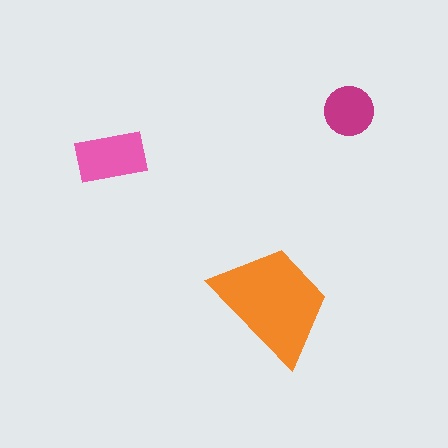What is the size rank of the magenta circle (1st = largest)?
3rd.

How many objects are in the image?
There are 3 objects in the image.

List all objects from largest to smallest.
The orange trapezoid, the pink rectangle, the magenta circle.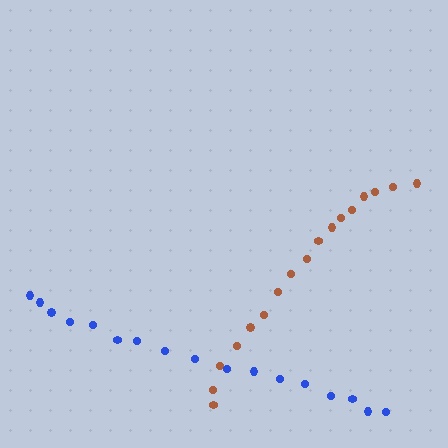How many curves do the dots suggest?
There are 2 distinct paths.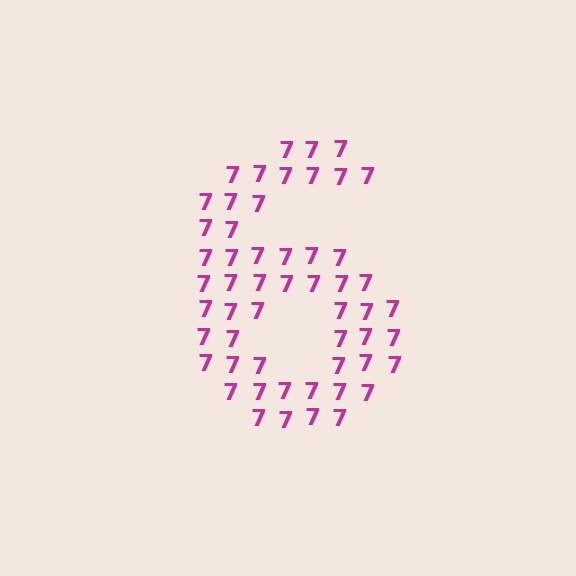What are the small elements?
The small elements are digit 7's.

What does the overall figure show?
The overall figure shows the digit 6.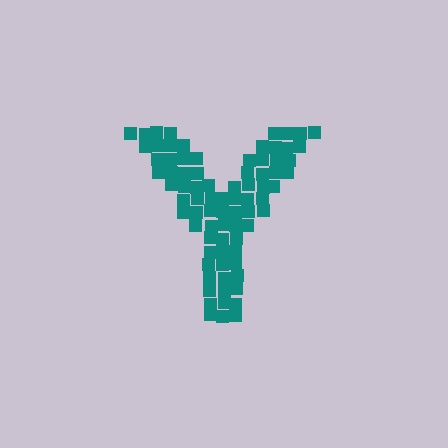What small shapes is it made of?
It is made of small squares.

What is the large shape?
The large shape is the letter Y.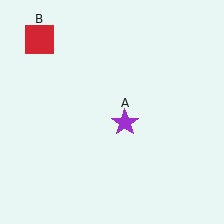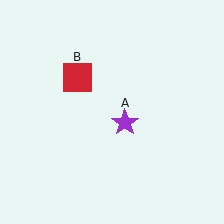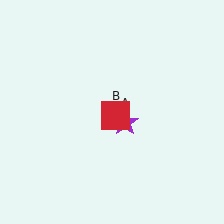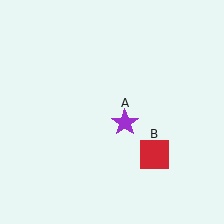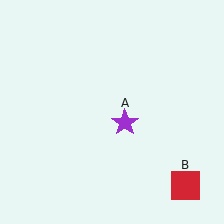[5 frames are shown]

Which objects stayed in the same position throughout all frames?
Purple star (object A) remained stationary.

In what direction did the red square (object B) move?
The red square (object B) moved down and to the right.